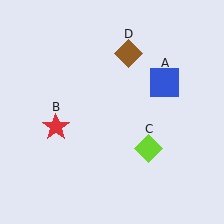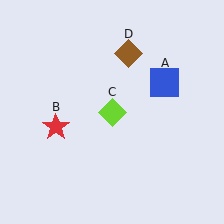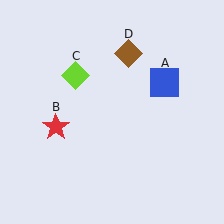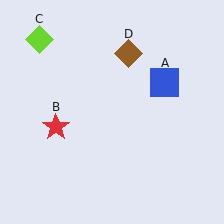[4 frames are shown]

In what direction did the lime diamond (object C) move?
The lime diamond (object C) moved up and to the left.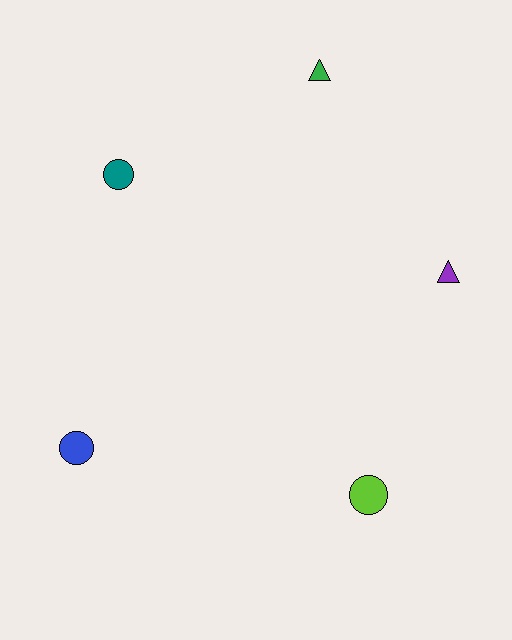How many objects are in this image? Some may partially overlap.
There are 5 objects.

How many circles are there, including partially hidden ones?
There are 3 circles.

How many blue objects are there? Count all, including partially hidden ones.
There is 1 blue object.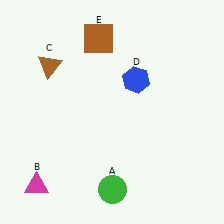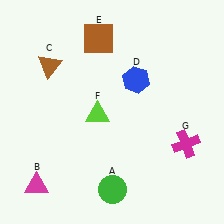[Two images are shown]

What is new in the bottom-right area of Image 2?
A magenta cross (G) was added in the bottom-right area of Image 2.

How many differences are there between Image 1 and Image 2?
There are 2 differences between the two images.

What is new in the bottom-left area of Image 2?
A lime triangle (F) was added in the bottom-left area of Image 2.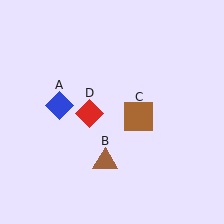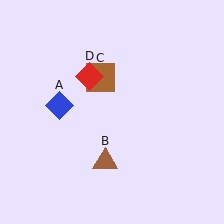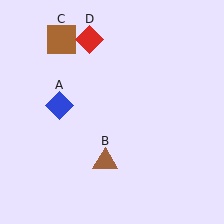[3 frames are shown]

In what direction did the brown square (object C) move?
The brown square (object C) moved up and to the left.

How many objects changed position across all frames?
2 objects changed position: brown square (object C), red diamond (object D).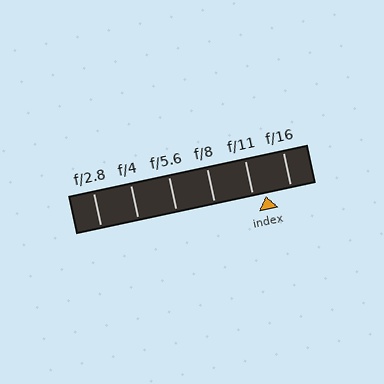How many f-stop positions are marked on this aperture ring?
There are 6 f-stop positions marked.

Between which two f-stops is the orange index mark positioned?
The index mark is between f/11 and f/16.